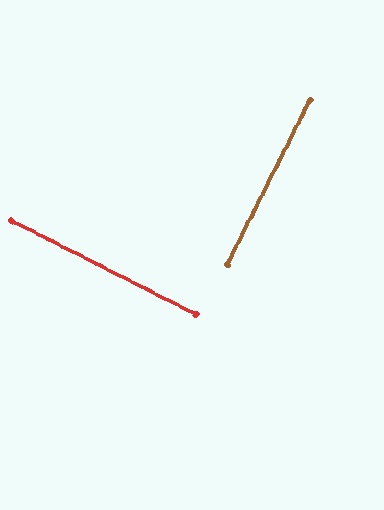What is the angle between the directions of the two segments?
Approximately 90 degrees.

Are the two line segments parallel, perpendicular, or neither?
Perpendicular — they meet at approximately 90°.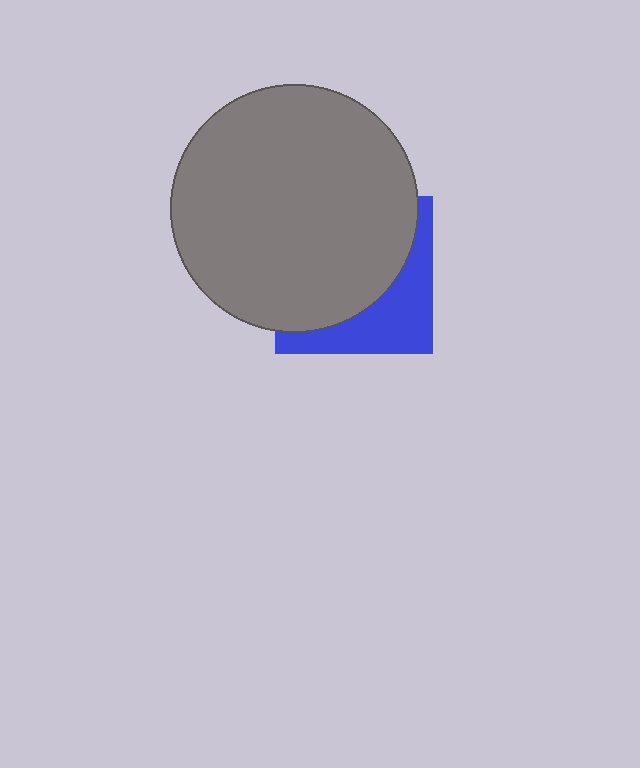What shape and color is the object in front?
The object in front is a gray circle.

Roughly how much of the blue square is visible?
A small part of it is visible (roughly 34%).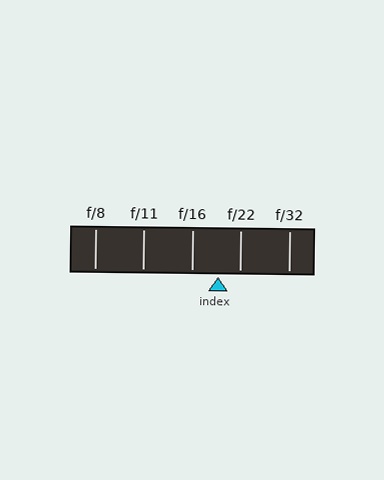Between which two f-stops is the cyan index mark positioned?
The index mark is between f/16 and f/22.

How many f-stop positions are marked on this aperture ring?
There are 5 f-stop positions marked.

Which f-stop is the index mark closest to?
The index mark is closest to f/22.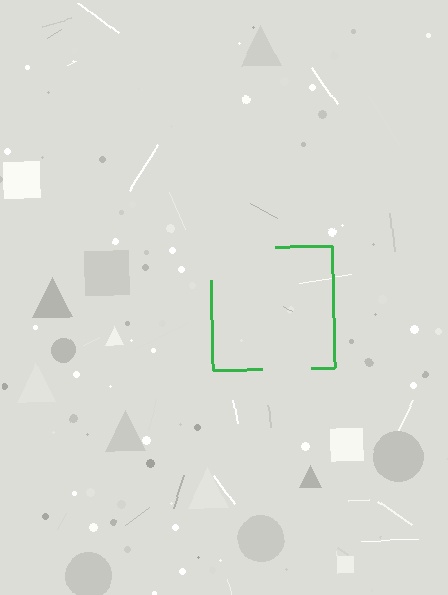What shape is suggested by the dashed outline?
The dashed outline suggests a square.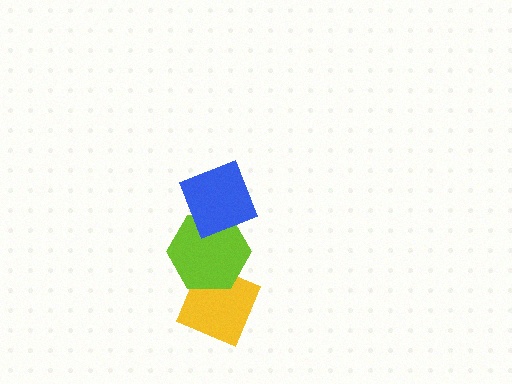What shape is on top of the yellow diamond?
The lime hexagon is on top of the yellow diamond.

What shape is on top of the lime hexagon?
The blue diamond is on top of the lime hexagon.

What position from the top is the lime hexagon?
The lime hexagon is 2nd from the top.